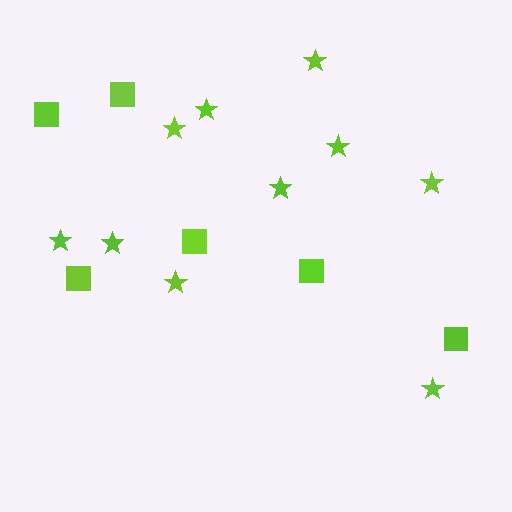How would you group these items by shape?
There are 2 groups: one group of squares (6) and one group of stars (10).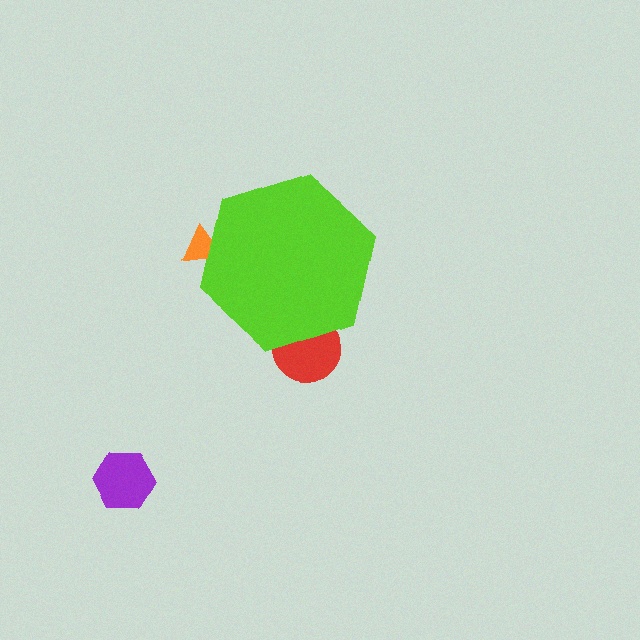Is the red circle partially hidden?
Yes, the red circle is partially hidden behind the lime hexagon.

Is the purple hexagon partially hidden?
No, the purple hexagon is fully visible.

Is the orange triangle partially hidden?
Yes, the orange triangle is partially hidden behind the lime hexagon.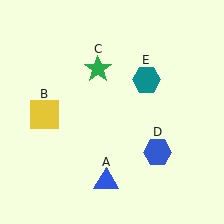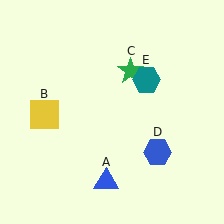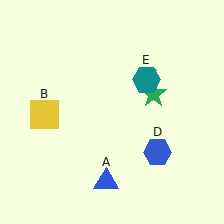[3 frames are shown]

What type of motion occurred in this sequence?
The green star (object C) rotated clockwise around the center of the scene.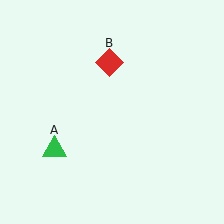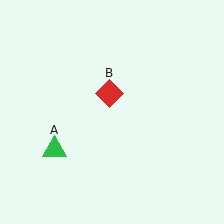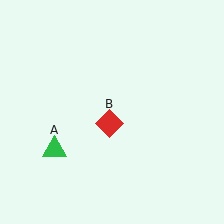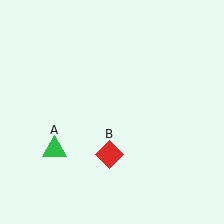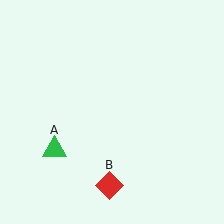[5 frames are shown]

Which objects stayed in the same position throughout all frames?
Green triangle (object A) remained stationary.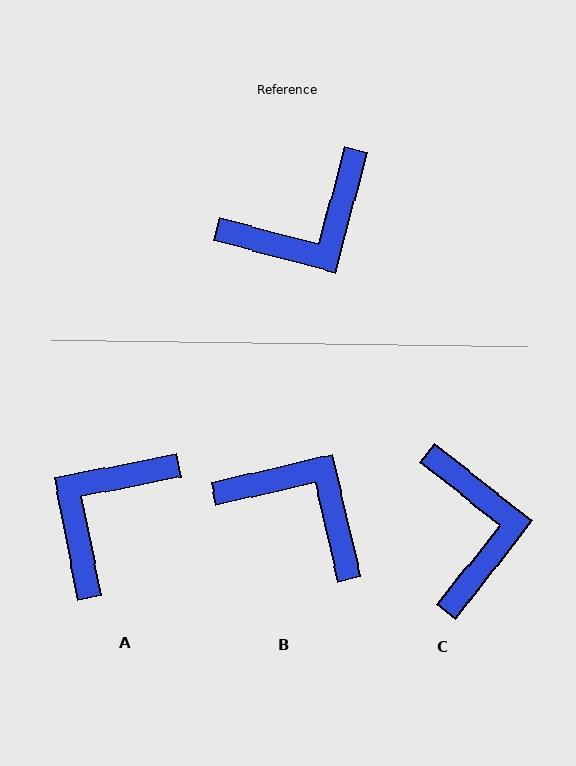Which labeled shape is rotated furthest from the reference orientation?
A, about 154 degrees away.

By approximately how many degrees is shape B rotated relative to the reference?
Approximately 118 degrees counter-clockwise.